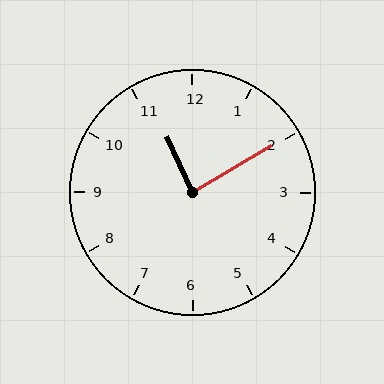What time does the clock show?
11:10.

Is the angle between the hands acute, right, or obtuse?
It is right.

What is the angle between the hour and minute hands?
Approximately 85 degrees.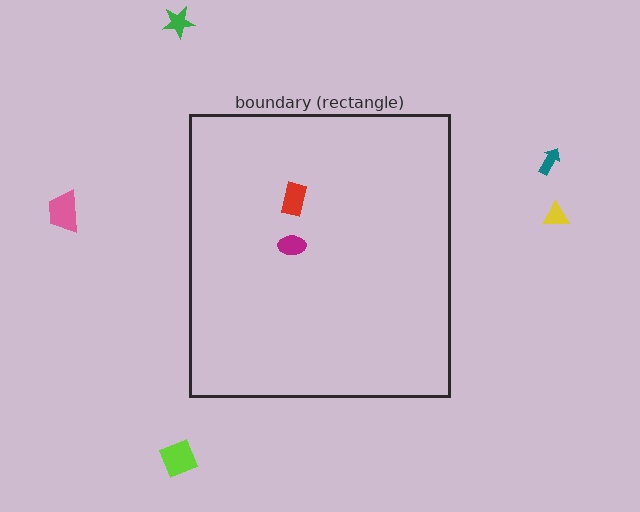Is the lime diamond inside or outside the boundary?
Outside.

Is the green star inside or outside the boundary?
Outside.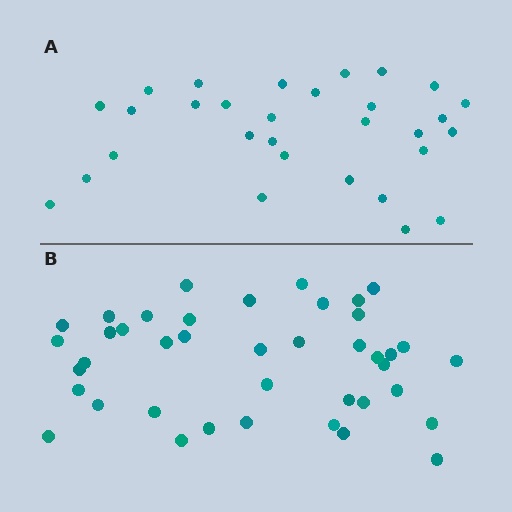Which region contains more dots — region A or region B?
Region B (the bottom region) has more dots.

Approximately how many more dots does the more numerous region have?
Region B has roughly 12 or so more dots than region A.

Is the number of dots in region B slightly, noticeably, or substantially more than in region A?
Region B has noticeably more, but not dramatically so. The ratio is roughly 1.4 to 1.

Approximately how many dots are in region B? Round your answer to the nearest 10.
About 40 dots. (The exact count is 41, which rounds to 40.)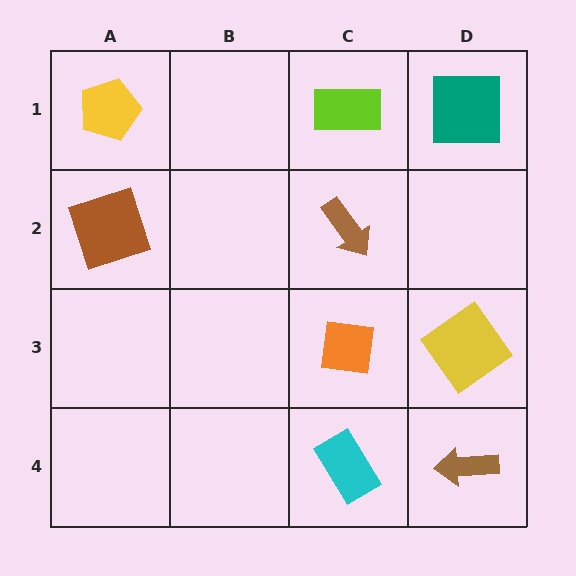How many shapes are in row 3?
2 shapes.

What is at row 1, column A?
A yellow pentagon.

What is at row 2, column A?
A brown square.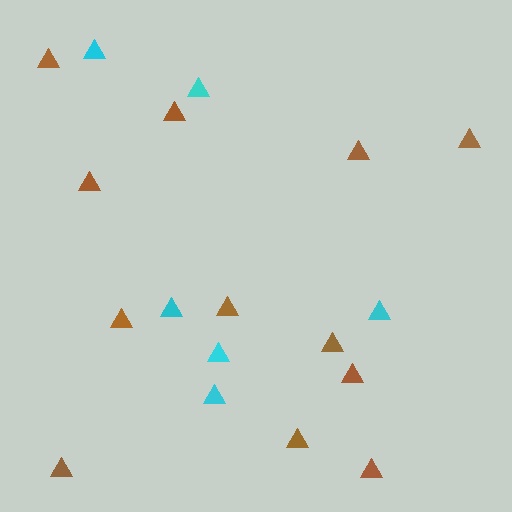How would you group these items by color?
There are 2 groups: one group of brown triangles (12) and one group of cyan triangles (6).